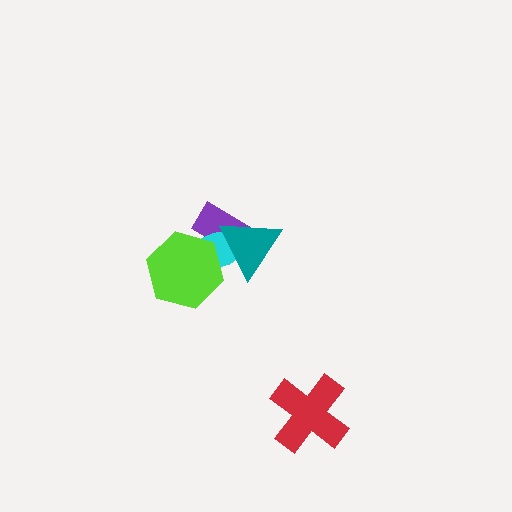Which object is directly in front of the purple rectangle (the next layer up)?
The cyan ellipse is directly in front of the purple rectangle.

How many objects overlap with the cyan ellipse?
3 objects overlap with the cyan ellipse.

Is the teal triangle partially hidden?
No, no other shape covers it.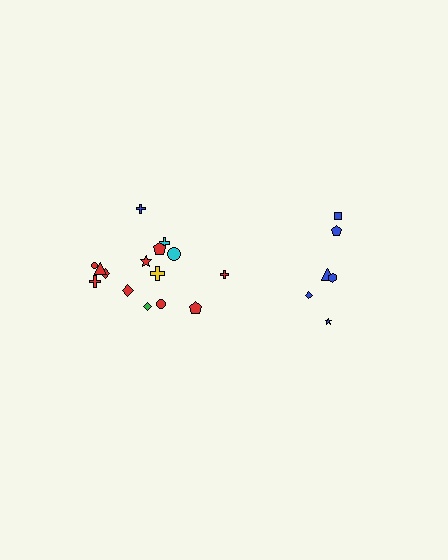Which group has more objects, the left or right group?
The left group.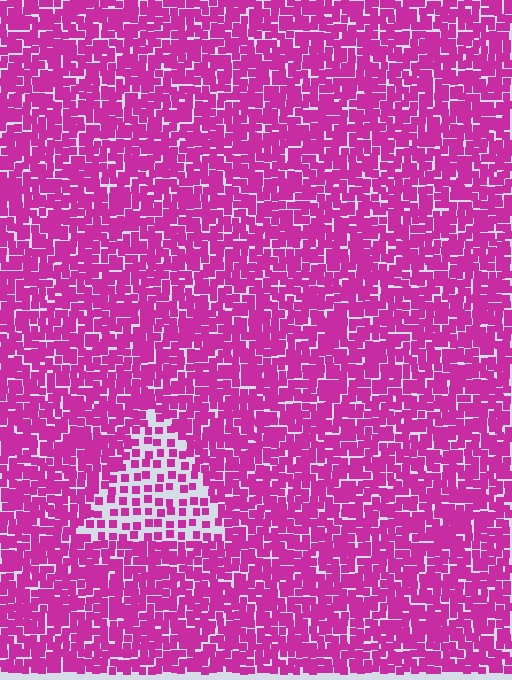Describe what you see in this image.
The image contains small magenta elements arranged at two different densities. A triangle-shaped region is visible where the elements are less densely packed than the surrounding area.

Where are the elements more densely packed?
The elements are more densely packed outside the triangle boundary.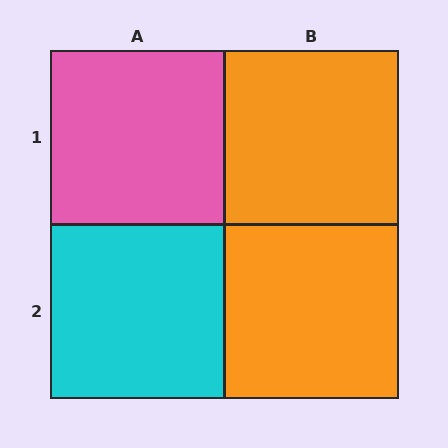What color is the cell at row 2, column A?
Cyan.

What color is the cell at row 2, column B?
Orange.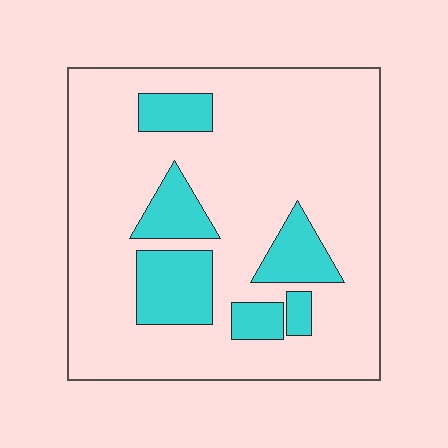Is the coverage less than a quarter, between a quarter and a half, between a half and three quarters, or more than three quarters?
Less than a quarter.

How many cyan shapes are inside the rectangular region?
6.